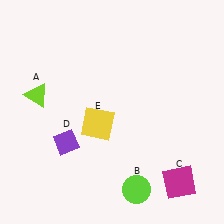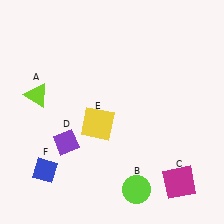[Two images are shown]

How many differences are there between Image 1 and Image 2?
There is 1 difference between the two images.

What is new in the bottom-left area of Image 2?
A blue diamond (F) was added in the bottom-left area of Image 2.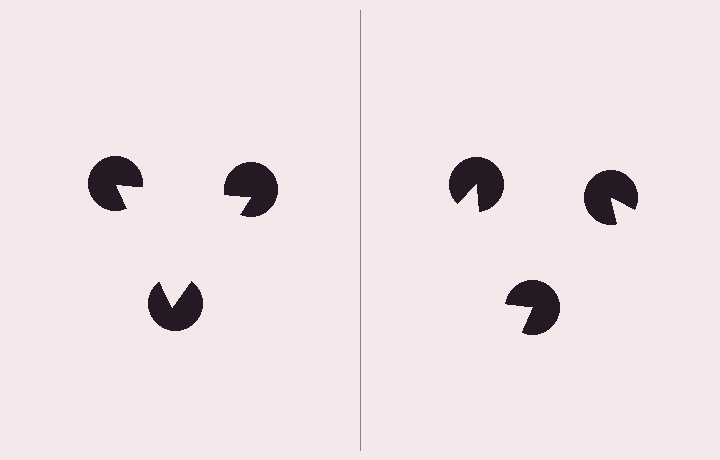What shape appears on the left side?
An illusory triangle.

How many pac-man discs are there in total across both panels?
6 — 3 on each side.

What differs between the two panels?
The pac-man discs are positioned identically on both sides; only the wedge orientations differ. On the left they align to a triangle; on the right they are misaligned.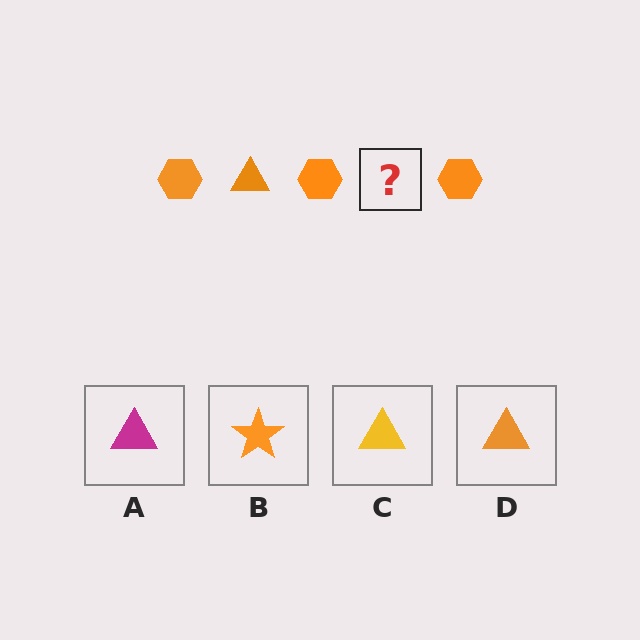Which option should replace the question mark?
Option D.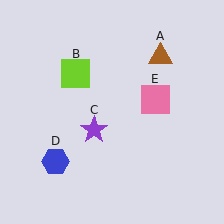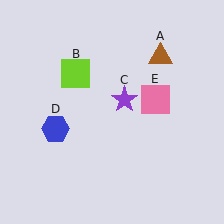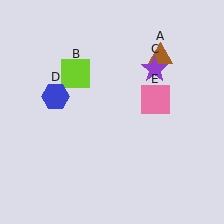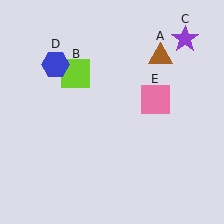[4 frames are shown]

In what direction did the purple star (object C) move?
The purple star (object C) moved up and to the right.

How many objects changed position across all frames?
2 objects changed position: purple star (object C), blue hexagon (object D).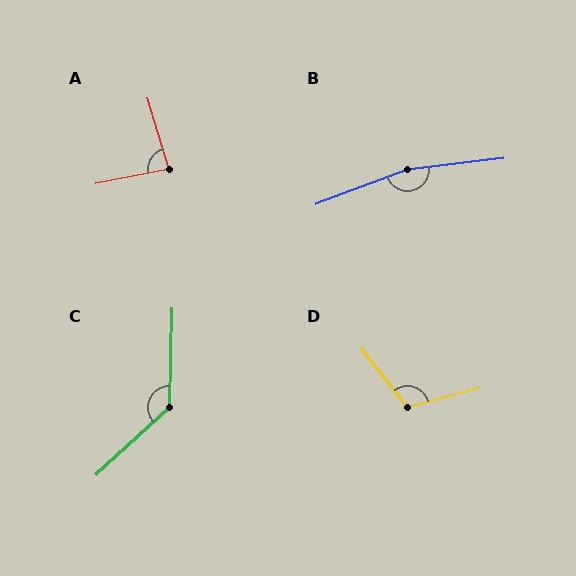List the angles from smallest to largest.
A (85°), D (113°), C (135°), B (166°).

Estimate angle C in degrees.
Approximately 135 degrees.